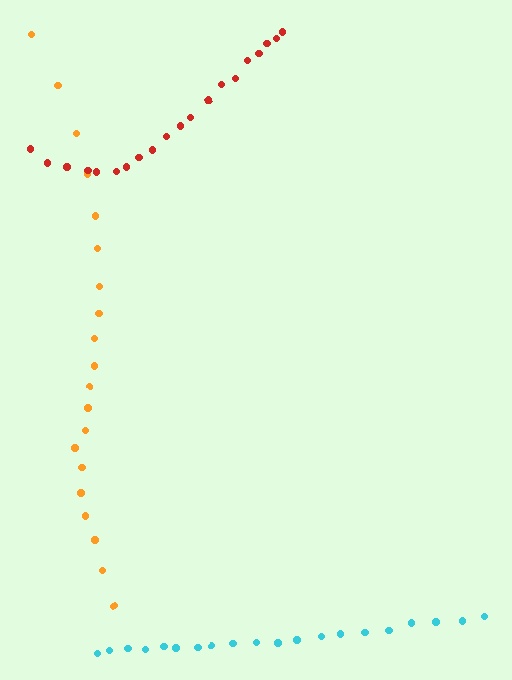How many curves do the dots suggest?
There are 3 distinct paths.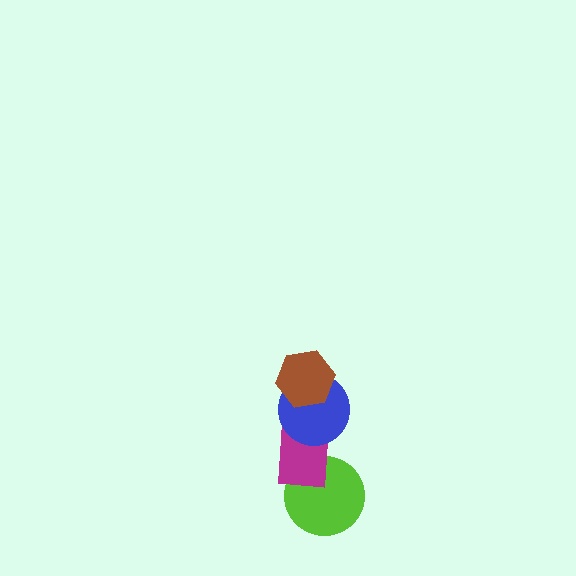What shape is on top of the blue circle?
The brown hexagon is on top of the blue circle.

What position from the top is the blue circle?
The blue circle is 2nd from the top.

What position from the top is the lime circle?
The lime circle is 4th from the top.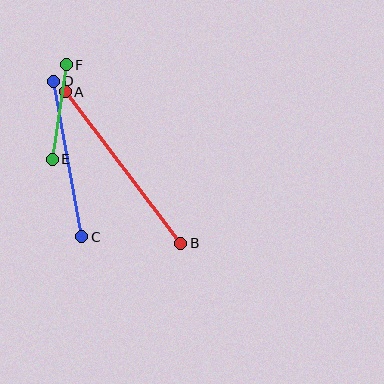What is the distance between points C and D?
The distance is approximately 158 pixels.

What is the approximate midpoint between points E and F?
The midpoint is at approximately (59, 112) pixels.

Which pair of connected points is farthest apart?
Points A and B are farthest apart.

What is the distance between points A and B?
The distance is approximately 190 pixels.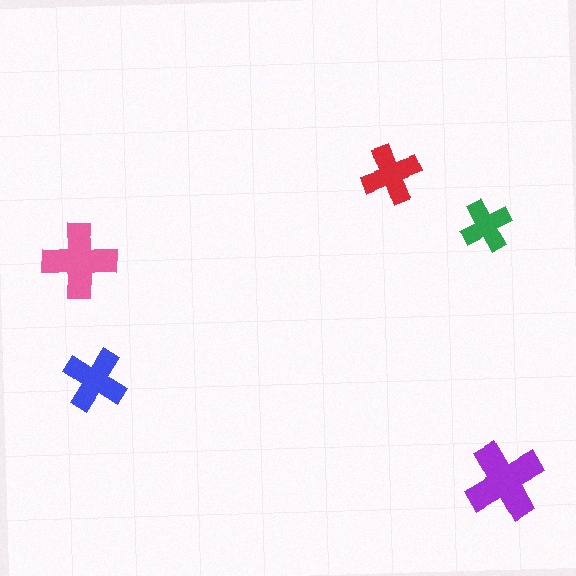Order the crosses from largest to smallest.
the purple one, the pink one, the blue one, the red one, the green one.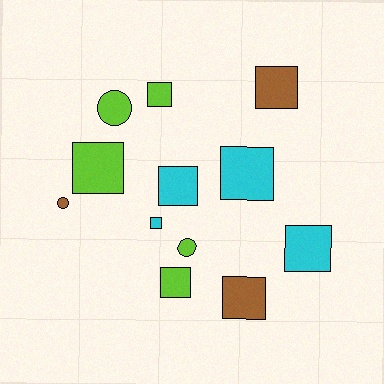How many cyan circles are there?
There are no cyan circles.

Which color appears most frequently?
Lime, with 5 objects.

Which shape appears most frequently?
Square, with 9 objects.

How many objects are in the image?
There are 12 objects.